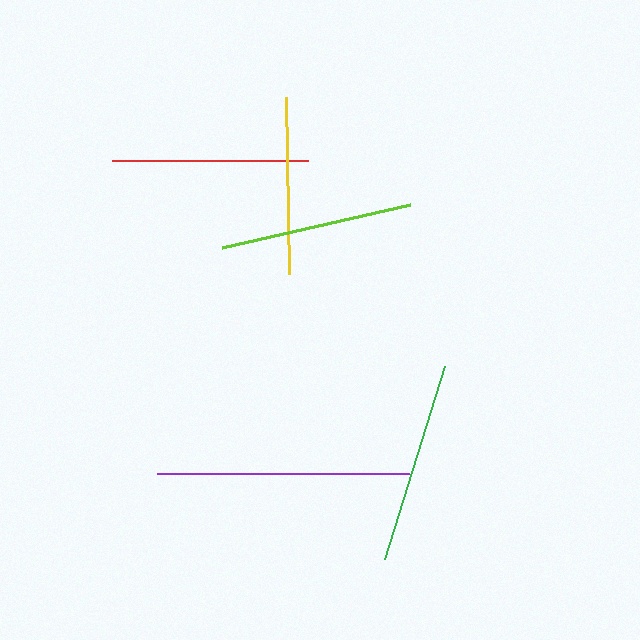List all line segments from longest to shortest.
From longest to shortest: purple, green, red, lime, yellow.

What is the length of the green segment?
The green segment is approximately 202 pixels long.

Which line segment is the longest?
The purple line is the longest at approximately 253 pixels.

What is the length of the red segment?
The red segment is approximately 197 pixels long.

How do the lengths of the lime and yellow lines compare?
The lime and yellow lines are approximately the same length.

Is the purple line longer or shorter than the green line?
The purple line is longer than the green line.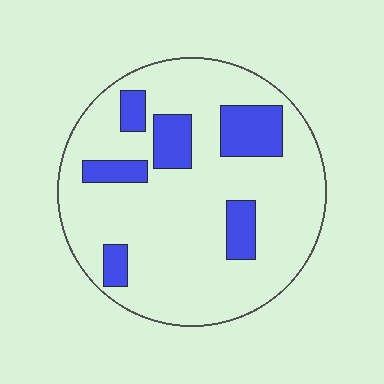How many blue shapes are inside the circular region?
6.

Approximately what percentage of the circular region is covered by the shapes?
Approximately 20%.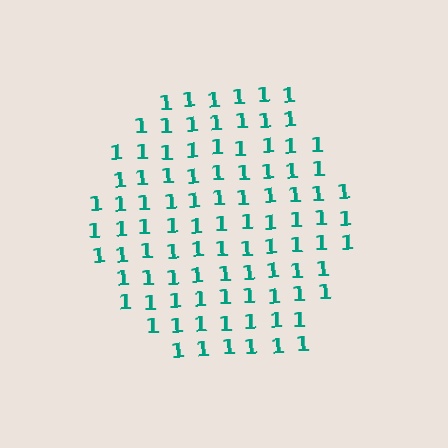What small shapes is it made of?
It is made of small digit 1's.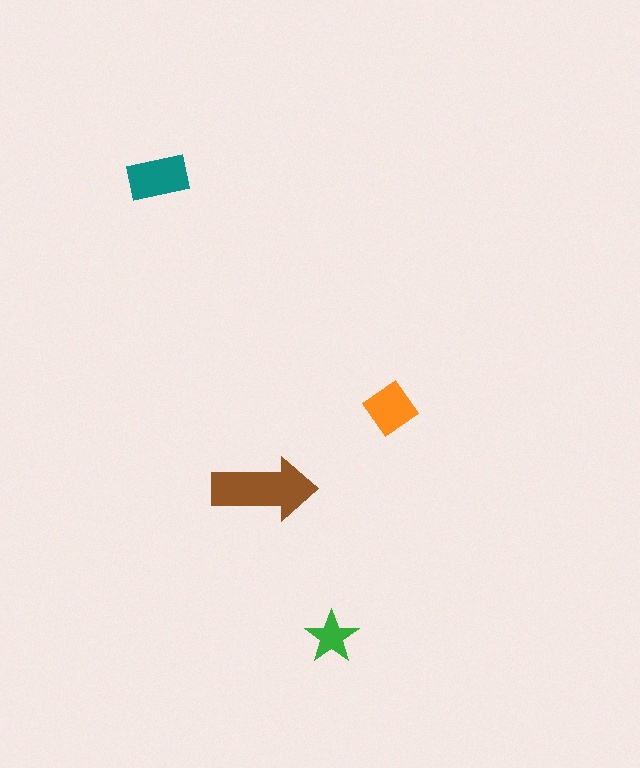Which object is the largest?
The brown arrow.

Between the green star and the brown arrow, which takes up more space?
The brown arrow.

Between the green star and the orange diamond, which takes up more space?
The orange diamond.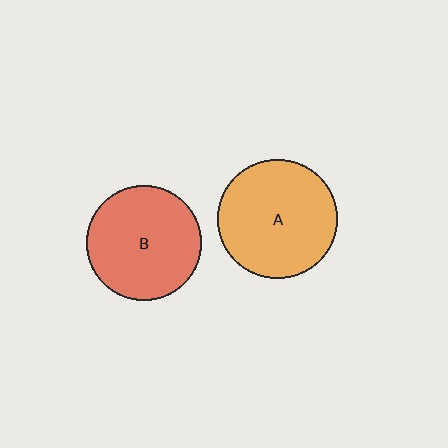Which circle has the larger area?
Circle A (orange).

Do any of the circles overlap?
No, none of the circles overlap.